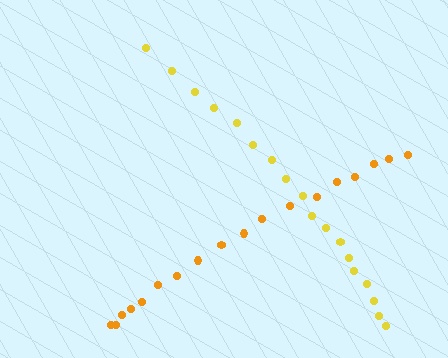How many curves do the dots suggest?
There are 2 distinct paths.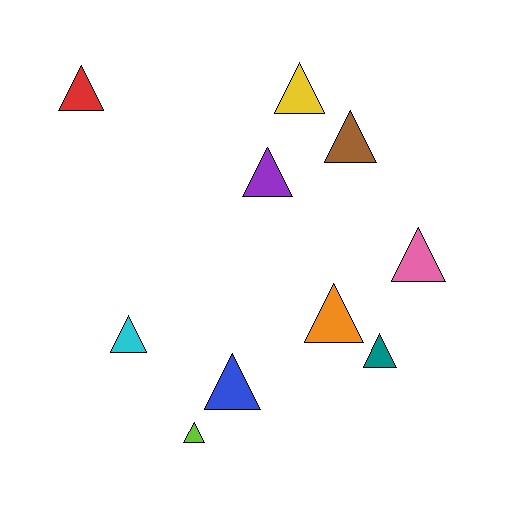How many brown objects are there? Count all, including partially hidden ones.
There is 1 brown object.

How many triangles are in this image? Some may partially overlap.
There are 10 triangles.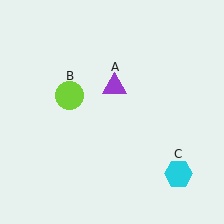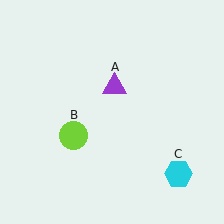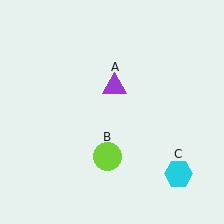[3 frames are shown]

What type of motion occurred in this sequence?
The lime circle (object B) rotated counterclockwise around the center of the scene.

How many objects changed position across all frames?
1 object changed position: lime circle (object B).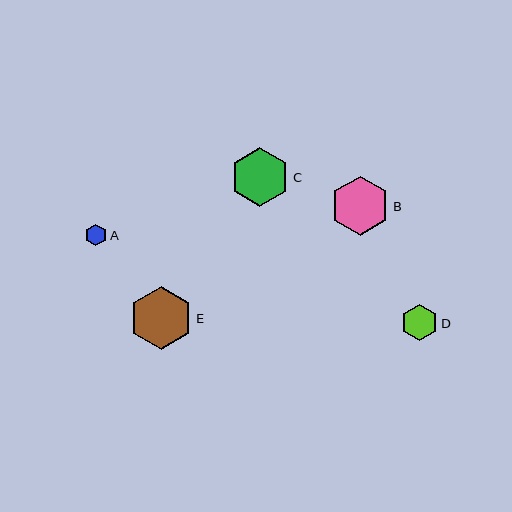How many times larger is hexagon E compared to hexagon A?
Hexagon E is approximately 3.0 times the size of hexagon A.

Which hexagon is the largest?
Hexagon E is the largest with a size of approximately 64 pixels.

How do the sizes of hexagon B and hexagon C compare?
Hexagon B and hexagon C are approximately the same size.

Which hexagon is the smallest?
Hexagon A is the smallest with a size of approximately 22 pixels.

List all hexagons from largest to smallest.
From largest to smallest: E, B, C, D, A.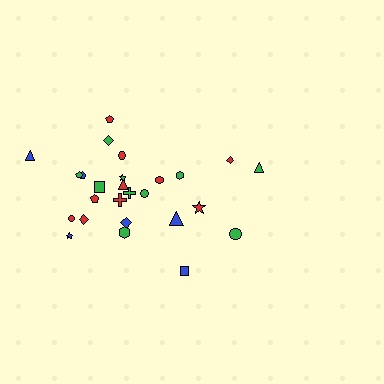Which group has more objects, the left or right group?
The left group.